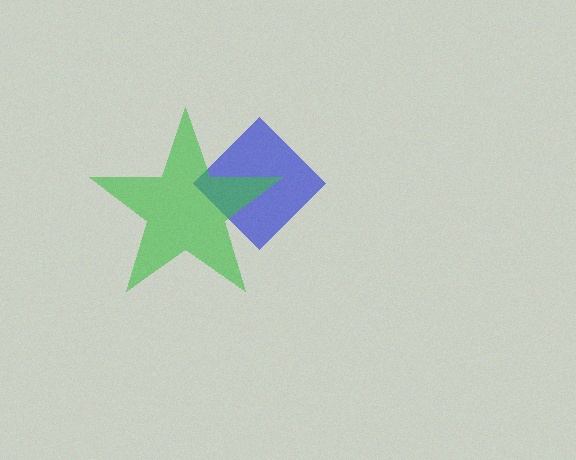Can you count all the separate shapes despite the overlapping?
Yes, there are 2 separate shapes.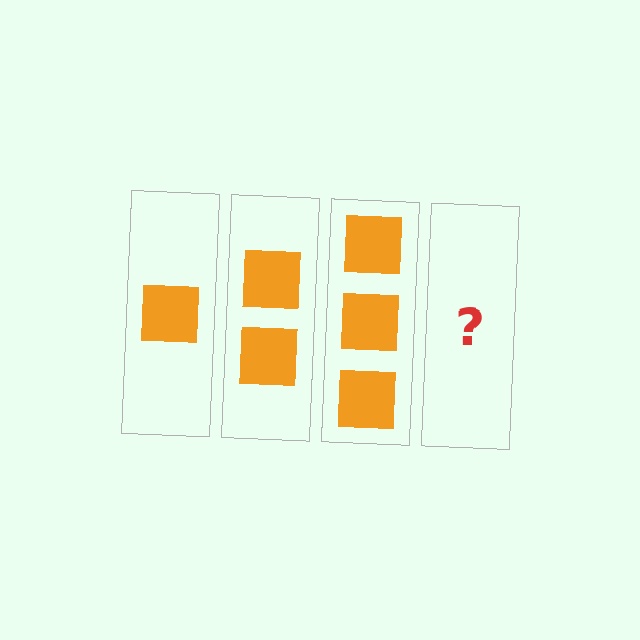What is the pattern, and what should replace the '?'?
The pattern is that each step adds one more square. The '?' should be 4 squares.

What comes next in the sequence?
The next element should be 4 squares.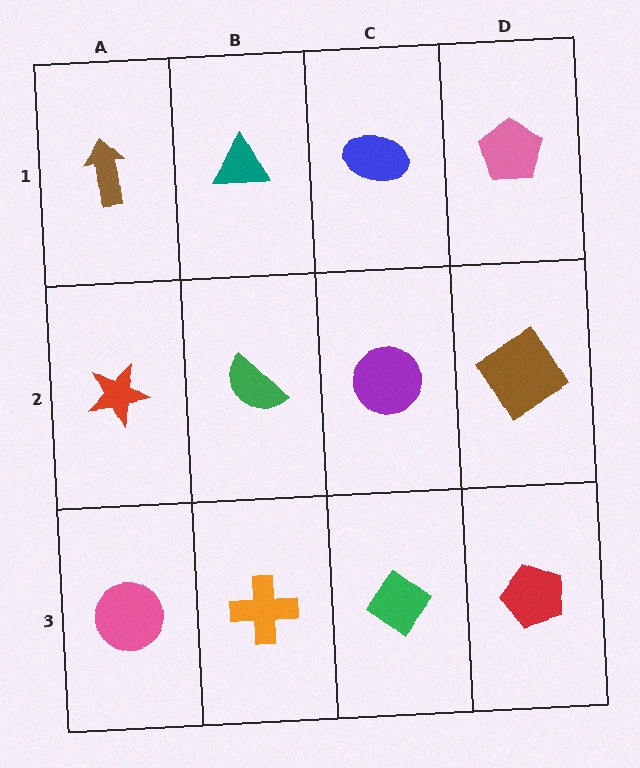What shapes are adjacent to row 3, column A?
A red star (row 2, column A), an orange cross (row 3, column B).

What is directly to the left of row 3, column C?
An orange cross.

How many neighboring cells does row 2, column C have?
4.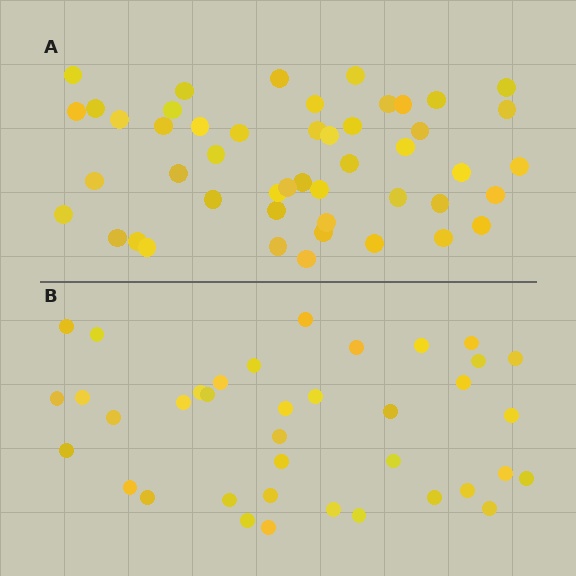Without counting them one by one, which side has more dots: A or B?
Region A (the top region) has more dots.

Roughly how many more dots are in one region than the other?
Region A has roughly 10 or so more dots than region B.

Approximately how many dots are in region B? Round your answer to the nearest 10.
About 40 dots. (The exact count is 38, which rounds to 40.)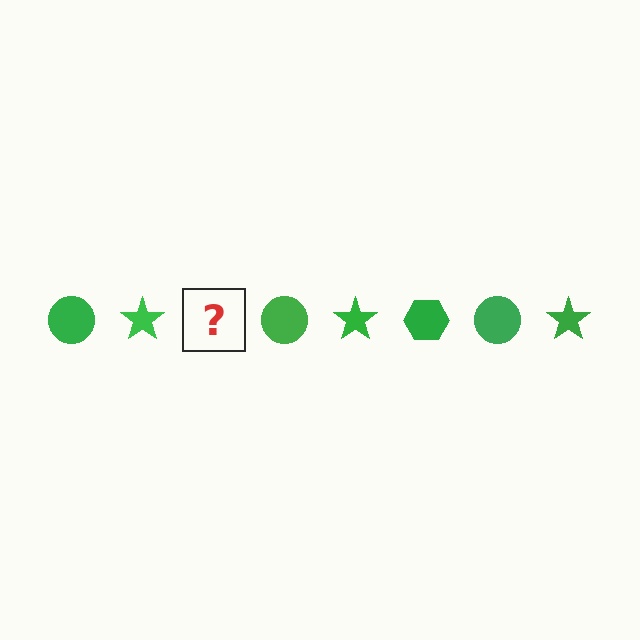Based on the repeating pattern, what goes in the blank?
The blank should be a green hexagon.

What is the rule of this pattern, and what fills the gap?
The rule is that the pattern cycles through circle, star, hexagon shapes in green. The gap should be filled with a green hexagon.